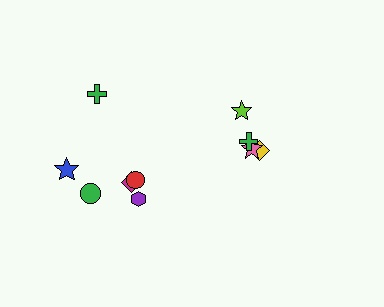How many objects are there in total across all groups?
There are 10 objects.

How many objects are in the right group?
There are 4 objects.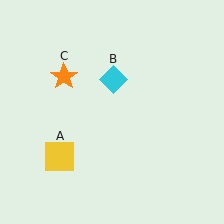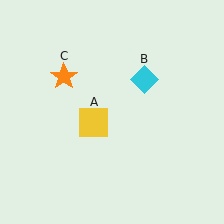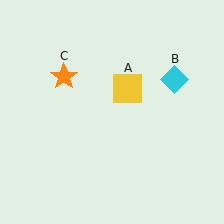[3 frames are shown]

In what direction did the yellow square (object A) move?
The yellow square (object A) moved up and to the right.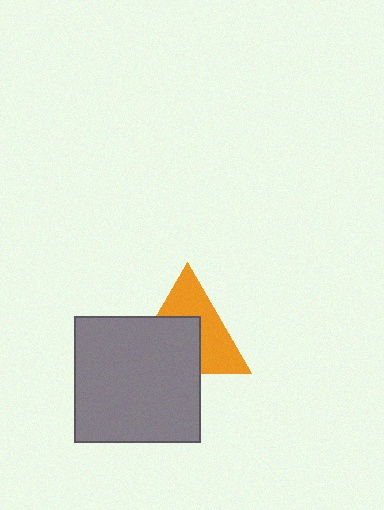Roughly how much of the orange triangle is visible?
About half of it is visible (roughly 50%).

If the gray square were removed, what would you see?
You would see the complete orange triangle.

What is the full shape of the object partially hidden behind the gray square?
The partially hidden object is an orange triangle.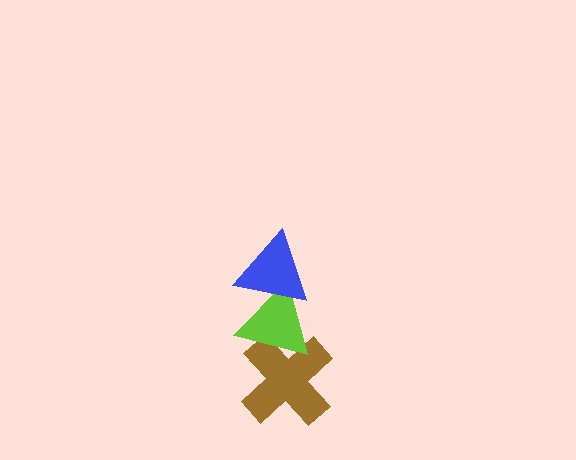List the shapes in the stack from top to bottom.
From top to bottom: the blue triangle, the lime triangle, the brown cross.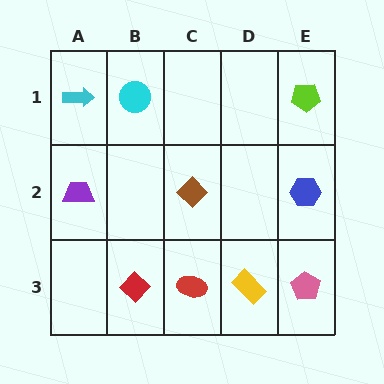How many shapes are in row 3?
4 shapes.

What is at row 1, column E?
A lime pentagon.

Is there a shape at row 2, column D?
No, that cell is empty.